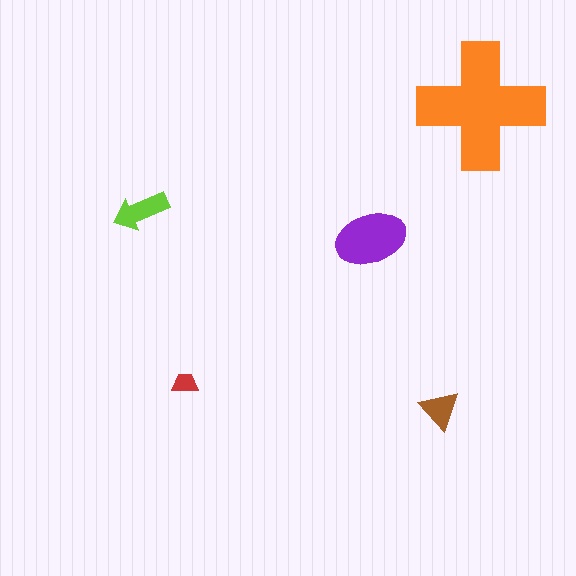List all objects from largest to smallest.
The orange cross, the purple ellipse, the lime arrow, the brown triangle, the red trapezoid.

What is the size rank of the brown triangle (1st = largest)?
4th.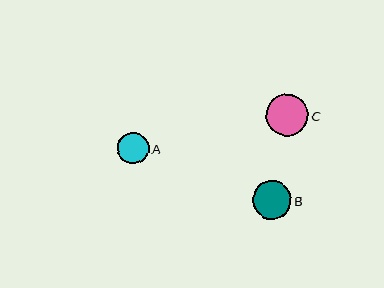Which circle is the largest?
Circle C is the largest with a size of approximately 42 pixels.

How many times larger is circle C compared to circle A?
Circle C is approximately 1.3 times the size of circle A.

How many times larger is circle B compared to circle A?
Circle B is approximately 1.2 times the size of circle A.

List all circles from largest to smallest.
From largest to smallest: C, B, A.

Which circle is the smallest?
Circle A is the smallest with a size of approximately 31 pixels.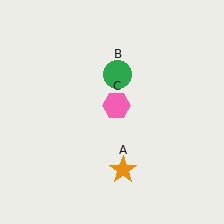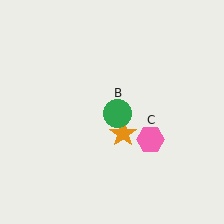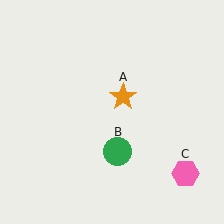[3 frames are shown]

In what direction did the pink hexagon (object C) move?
The pink hexagon (object C) moved down and to the right.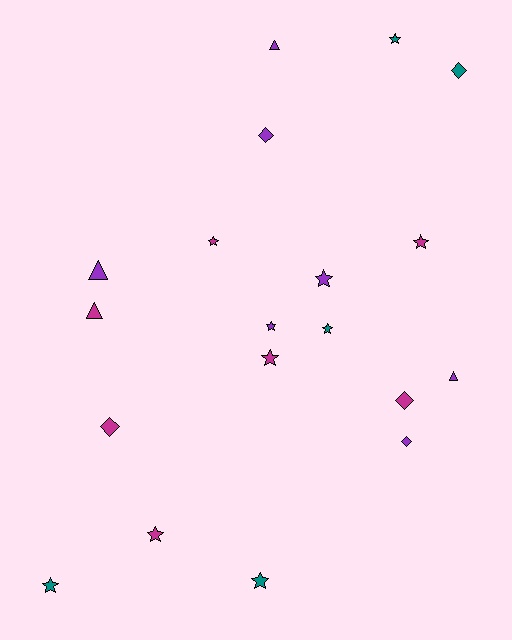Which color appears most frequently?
Magenta, with 7 objects.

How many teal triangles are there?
There are no teal triangles.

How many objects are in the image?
There are 19 objects.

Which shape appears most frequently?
Star, with 10 objects.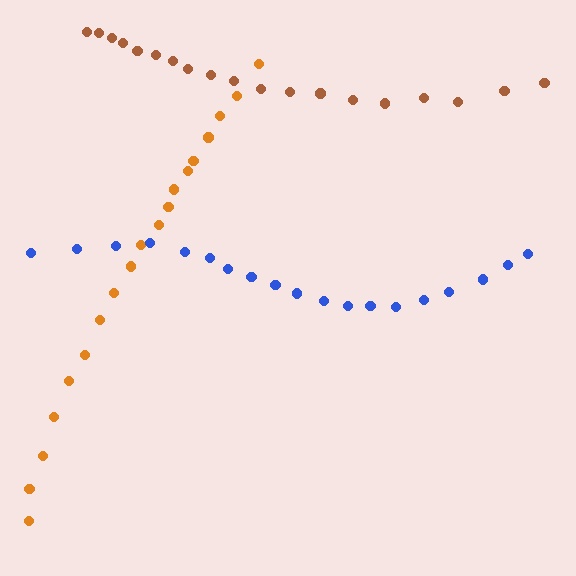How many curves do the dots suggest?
There are 3 distinct paths.